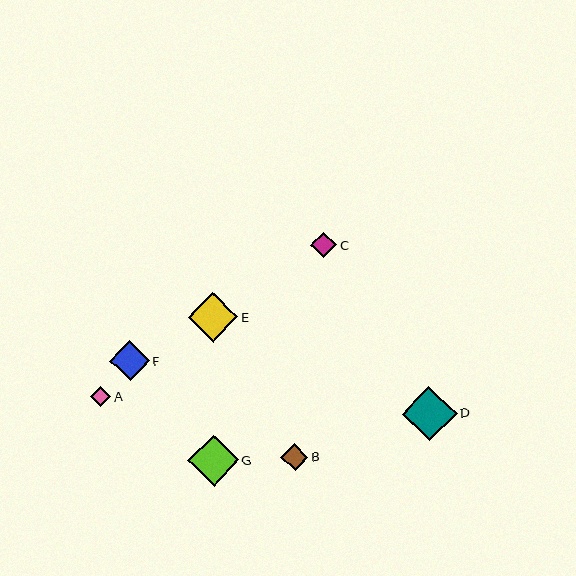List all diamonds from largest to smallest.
From largest to smallest: D, G, E, F, B, C, A.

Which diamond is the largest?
Diamond D is the largest with a size of approximately 55 pixels.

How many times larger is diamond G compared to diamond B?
Diamond G is approximately 1.9 times the size of diamond B.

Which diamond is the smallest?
Diamond A is the smallest with a size of approximately 20 pixels.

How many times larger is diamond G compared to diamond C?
Diamond G is approximately 2.0 times the size of diamond C.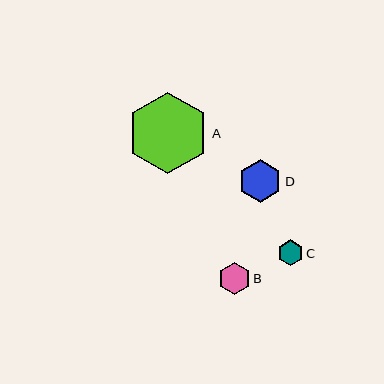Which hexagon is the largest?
Hexagon A is the largest with a size of approximately 82 pixels.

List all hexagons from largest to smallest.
From largest to smallest: A, D, B, C.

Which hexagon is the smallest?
Hexagon C is the smallest with a size of approximately 26 pixels.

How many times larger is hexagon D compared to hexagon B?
Hexagon D is approximately 1.3 times the size of hexagon B.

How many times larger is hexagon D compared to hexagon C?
Hexagon D is approximately 1.7 times the size of hexagon C.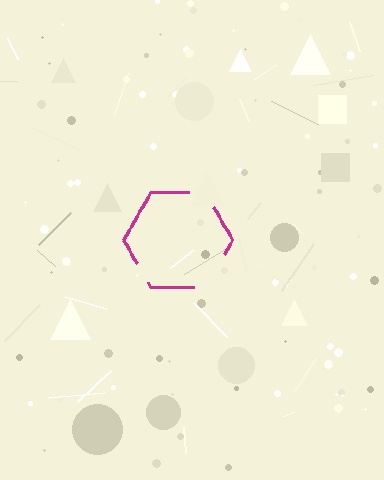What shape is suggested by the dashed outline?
The dashed outline suggests a hexagon.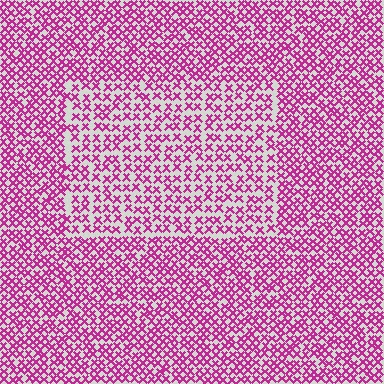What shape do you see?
I see a rectangle.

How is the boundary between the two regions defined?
The boundary is defined by a change in element density (approximately 1.6x ratio). All elements are the same color, size, and shape.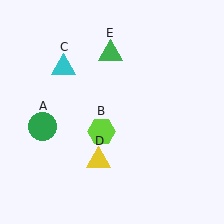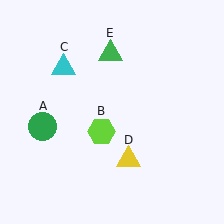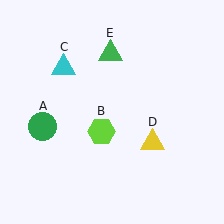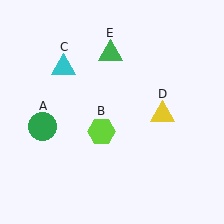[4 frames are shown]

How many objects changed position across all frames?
1 object changed position: yellow triangle (object D).